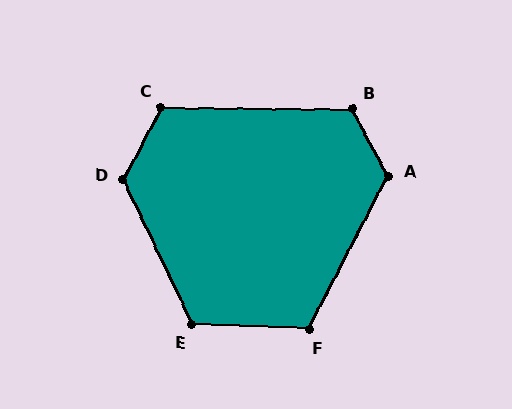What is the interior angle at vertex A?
Approximately 124 degrees (obtuse).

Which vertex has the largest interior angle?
D, at approximately 126 degrees.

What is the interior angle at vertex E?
Approximately 118 degrees (obtuse).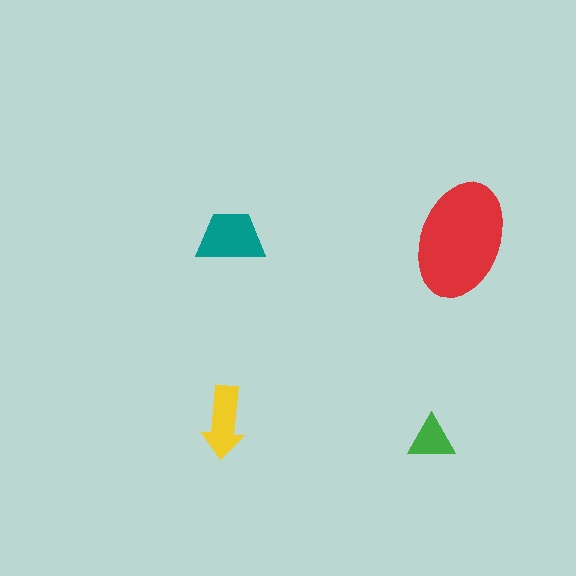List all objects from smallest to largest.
The green triangle, the yellow arrow, the teal trapezoid, the red ellipse.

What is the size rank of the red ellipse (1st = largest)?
1st.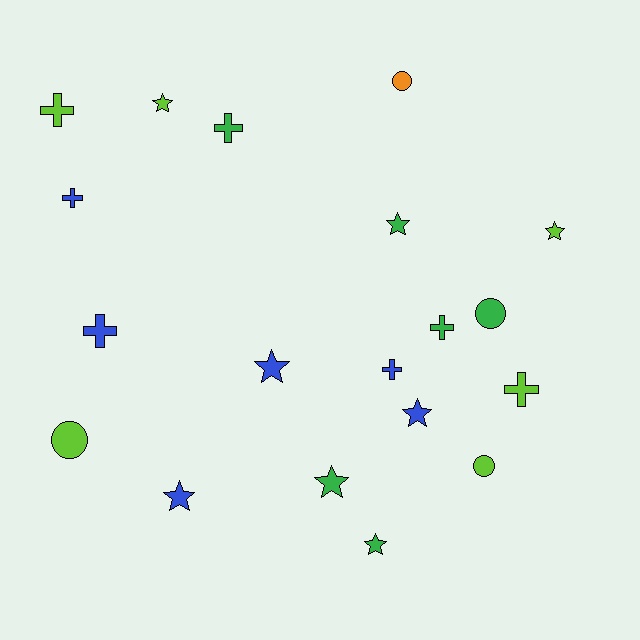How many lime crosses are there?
There are 2 lime crosses.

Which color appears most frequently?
Green, with 6 objects.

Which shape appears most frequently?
Star, with 8 objects.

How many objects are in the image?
There are 19 objects.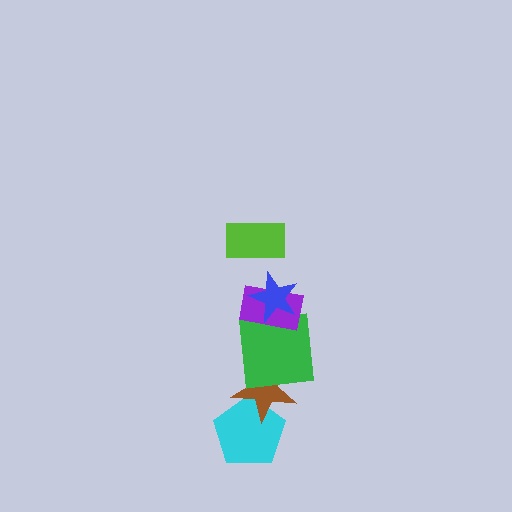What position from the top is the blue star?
The blue star is 2nd from the top.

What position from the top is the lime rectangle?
The lime rectangle is 1st from the top.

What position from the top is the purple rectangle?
The purple rectangle is 3rd from the top.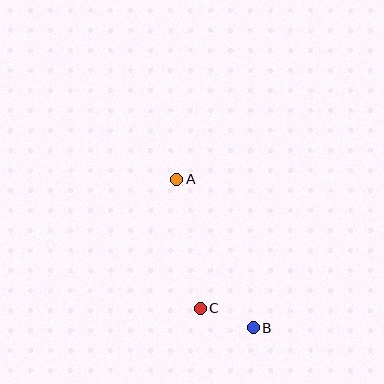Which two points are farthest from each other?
Points A and B are farthest from each other.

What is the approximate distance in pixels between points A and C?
The distance between A and C is approximately 131 pixels.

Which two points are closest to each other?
Points B and C are closest to each other.